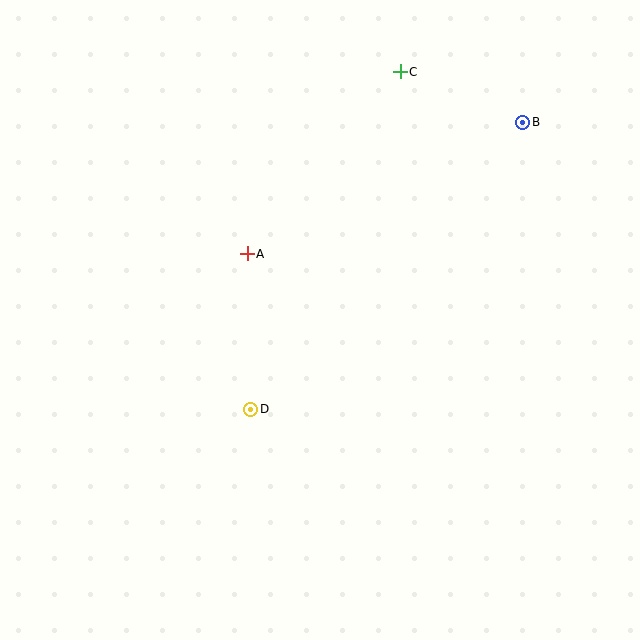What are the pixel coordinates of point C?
Point C is at (400, 72).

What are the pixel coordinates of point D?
Point D is at (251, 409).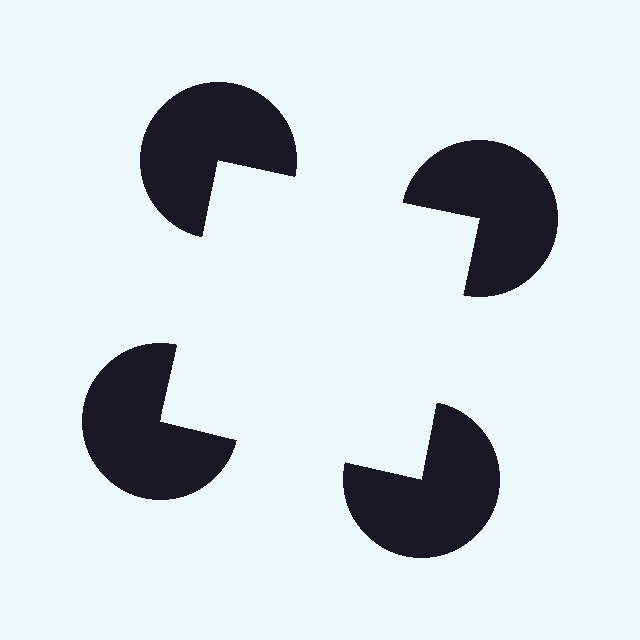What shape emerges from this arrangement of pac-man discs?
An illusory square — its edges are inferred from the aligned wedge cuts in the pac-man discs, not physically drawn.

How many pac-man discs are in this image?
There are 4 — one at each vertex of the illusory square.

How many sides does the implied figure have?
4 sides.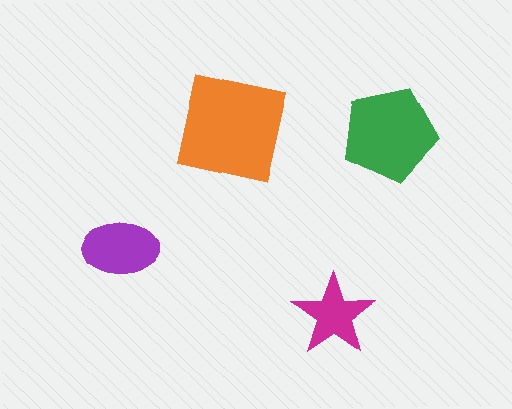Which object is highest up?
The orange square is topmost.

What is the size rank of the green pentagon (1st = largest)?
2nd.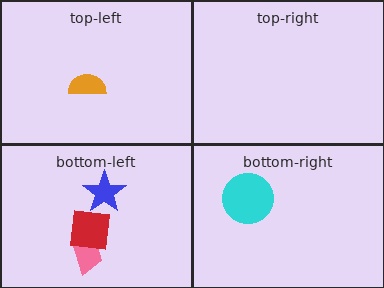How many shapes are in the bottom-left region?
3.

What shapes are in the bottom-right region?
The cyan circle.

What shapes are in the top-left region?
The orange semicircle.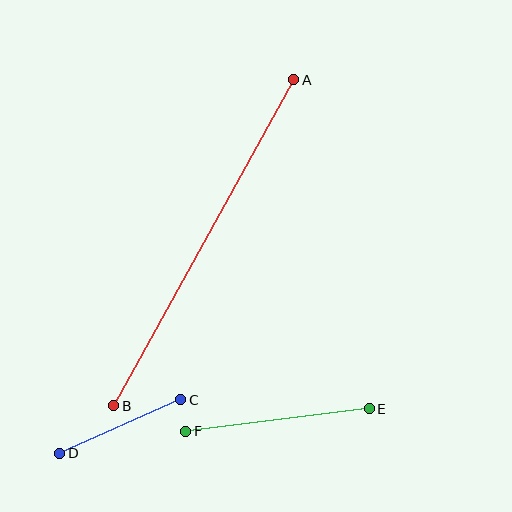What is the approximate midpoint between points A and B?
The midpoint is at approximately (204, 243) pixels.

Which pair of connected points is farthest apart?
Points A and B are farthest apart.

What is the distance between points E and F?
The distance is approximately 185 pixels.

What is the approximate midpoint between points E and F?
The midpoint is at approximately (277, 420) pixels.